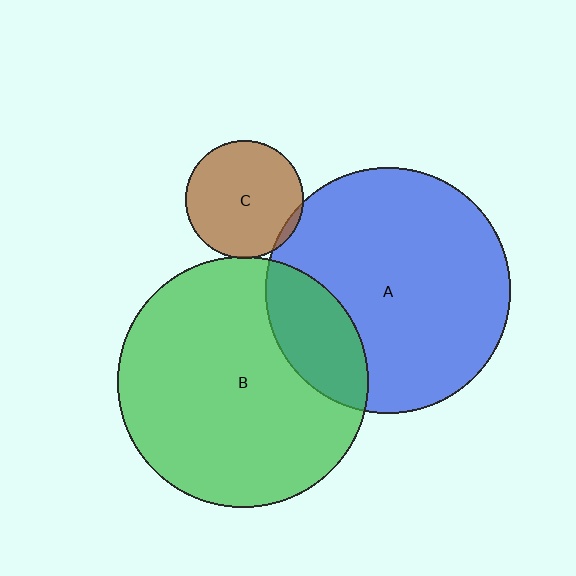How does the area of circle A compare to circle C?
Approximately 4.3 times.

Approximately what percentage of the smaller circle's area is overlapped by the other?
Approximately 5%.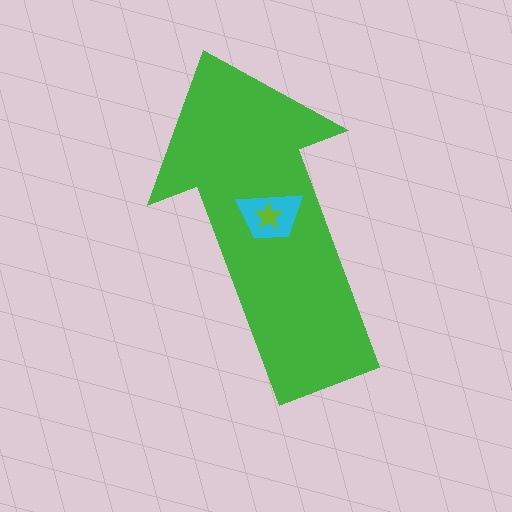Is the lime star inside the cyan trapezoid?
Yes.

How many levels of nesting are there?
3.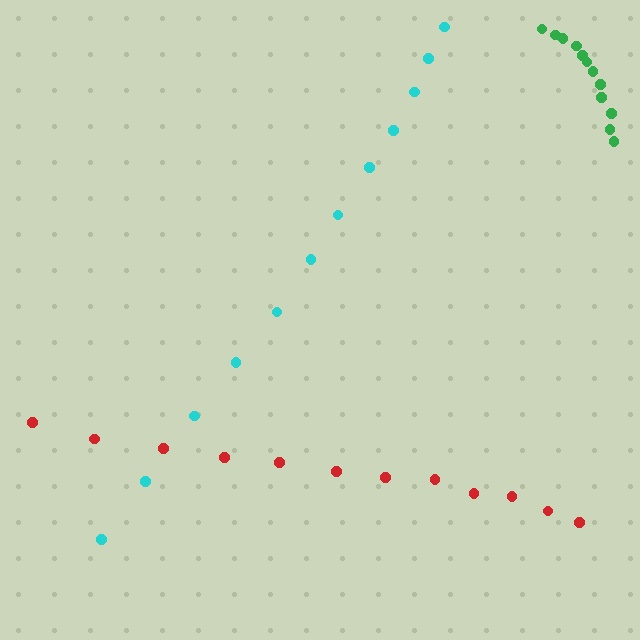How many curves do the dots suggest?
There are 3 distinct paths.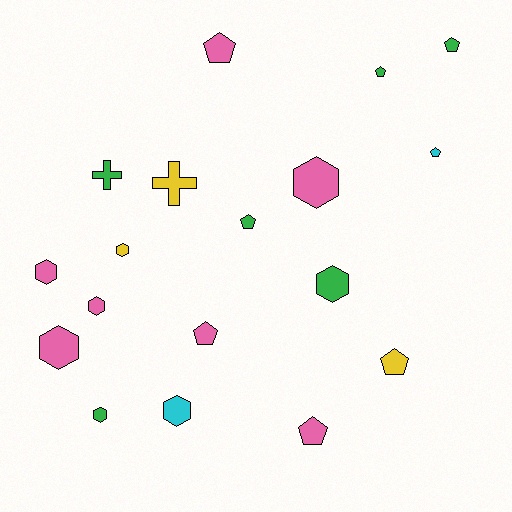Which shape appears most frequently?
Pentagon, with 8 objects.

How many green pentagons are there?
There are 3 green pentagons.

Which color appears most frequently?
Pink, with 7 objects.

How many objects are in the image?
There are 18 objects.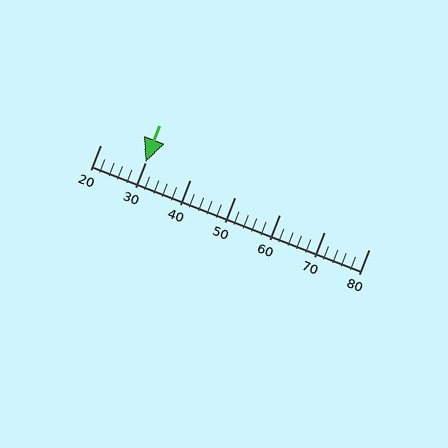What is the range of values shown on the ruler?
The ruler shows values from 20 to 80.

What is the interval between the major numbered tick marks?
The major tick marks are spaced 10 units apart.